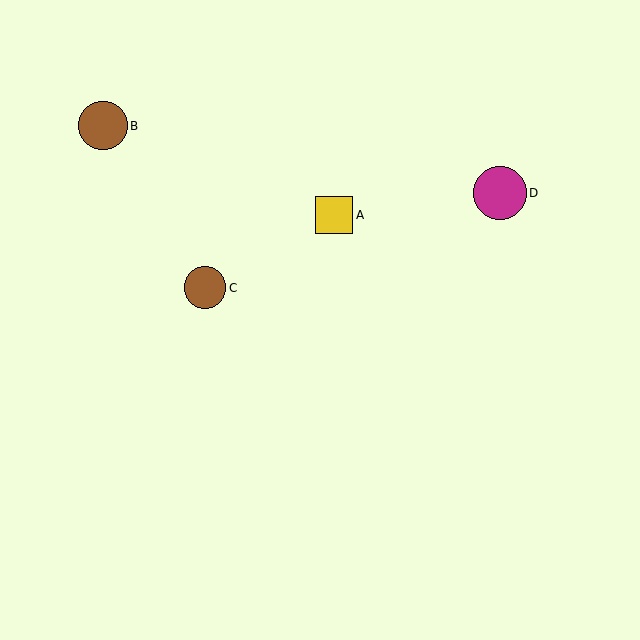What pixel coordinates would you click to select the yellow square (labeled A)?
Click at (334, 215) to select the yellow square A.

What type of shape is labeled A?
Shape A is a yellow square.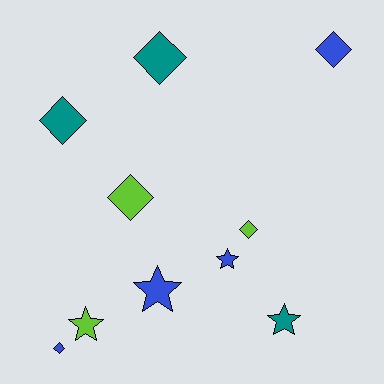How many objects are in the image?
There are 10 objects.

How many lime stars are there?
There is 1 lime star.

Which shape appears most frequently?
Diamond, with 6 objects.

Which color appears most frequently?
Blue, with 4 objects.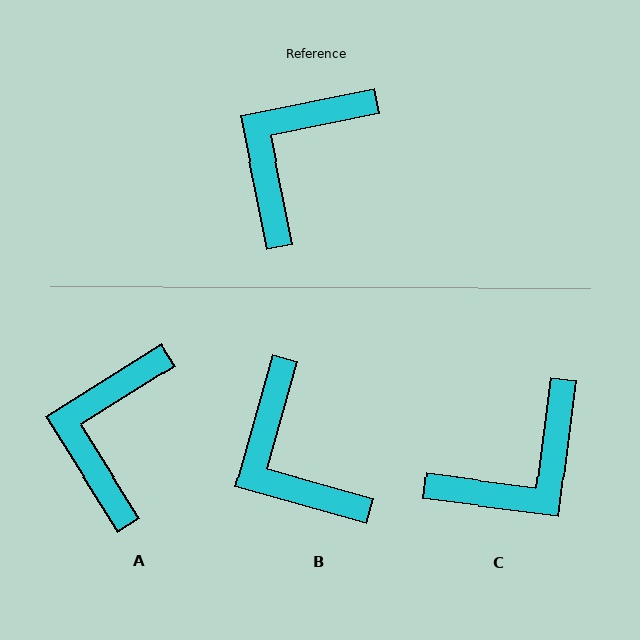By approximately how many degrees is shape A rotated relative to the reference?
Approximately 21 degrees counter-clockwise.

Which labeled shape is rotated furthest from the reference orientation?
C, about 161 degrees away.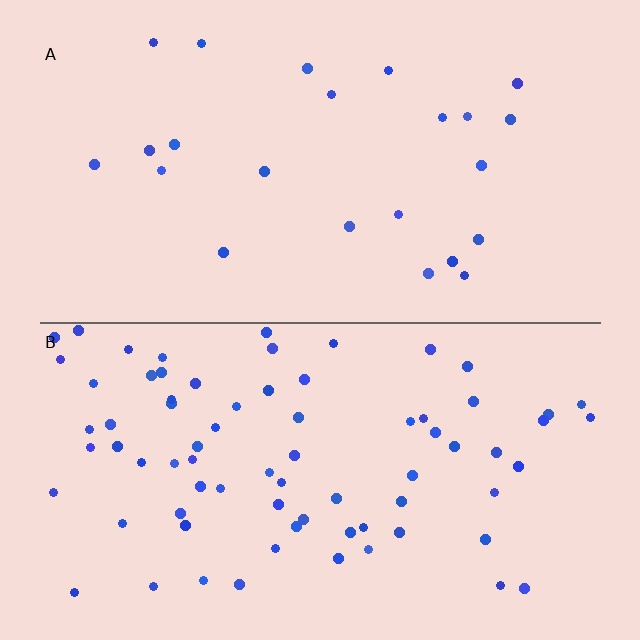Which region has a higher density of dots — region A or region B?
B (the bottom).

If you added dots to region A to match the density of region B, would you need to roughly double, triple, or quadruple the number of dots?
Approximately triple.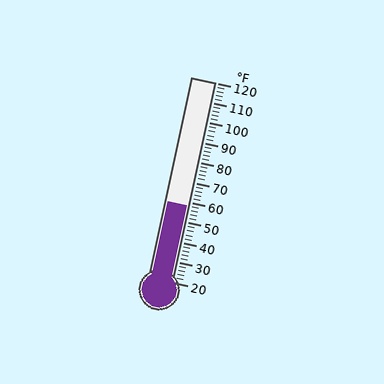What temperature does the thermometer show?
The thermometer shows approximately 58°F.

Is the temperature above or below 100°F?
The temperature is below 100°F.